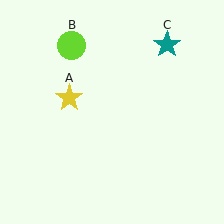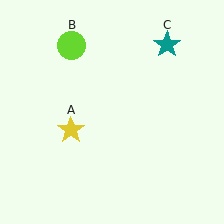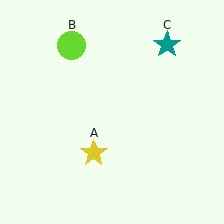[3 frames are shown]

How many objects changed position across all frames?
1 object changed position: yellow star (object A).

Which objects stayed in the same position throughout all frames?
Lime circle (object B) and teal star (object C) remained stationary.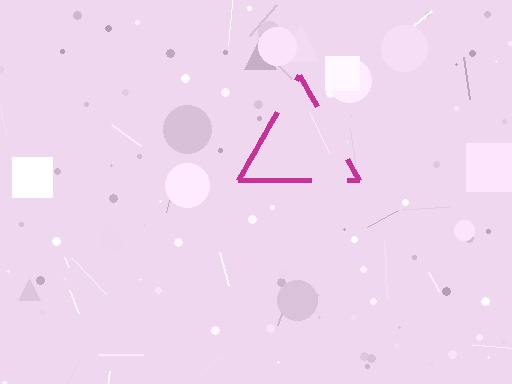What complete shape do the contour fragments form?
The contour fragments form a triangle.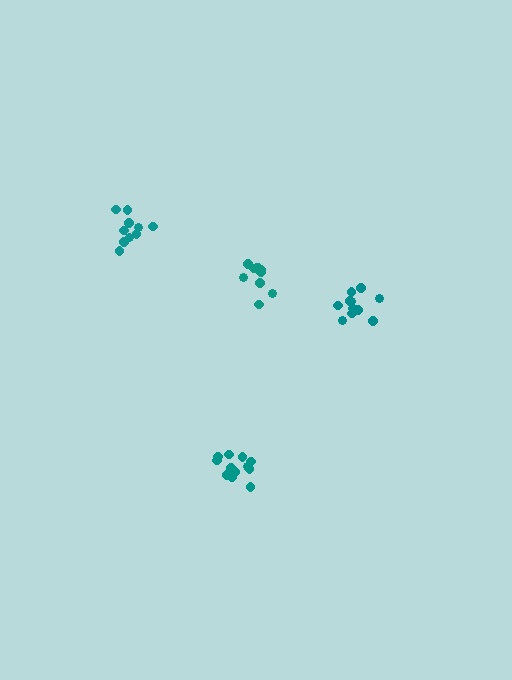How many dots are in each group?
Group 1: 10 dots, Group 2: 14 dots, Group 3: 12 dots, Group 4: 10 dots (46 total).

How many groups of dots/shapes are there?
There are 4 groups.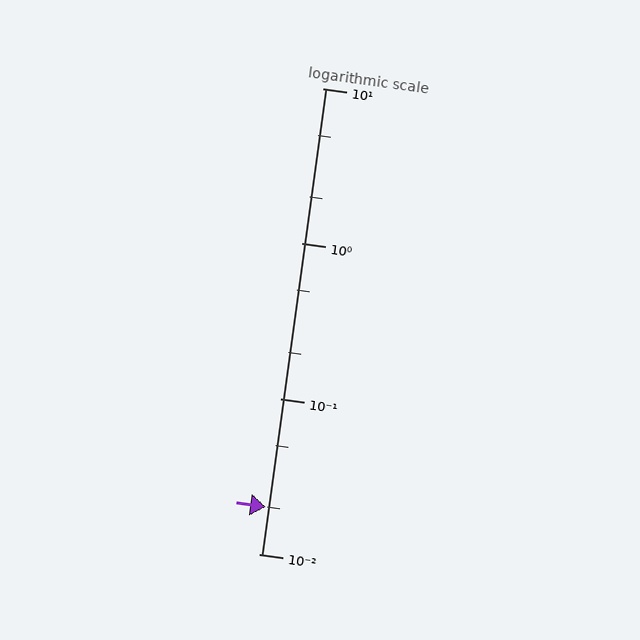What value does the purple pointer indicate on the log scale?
The pointer indicates approximately 0.02.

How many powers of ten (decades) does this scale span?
The scale spans 3 decades, from 0.01 to 10.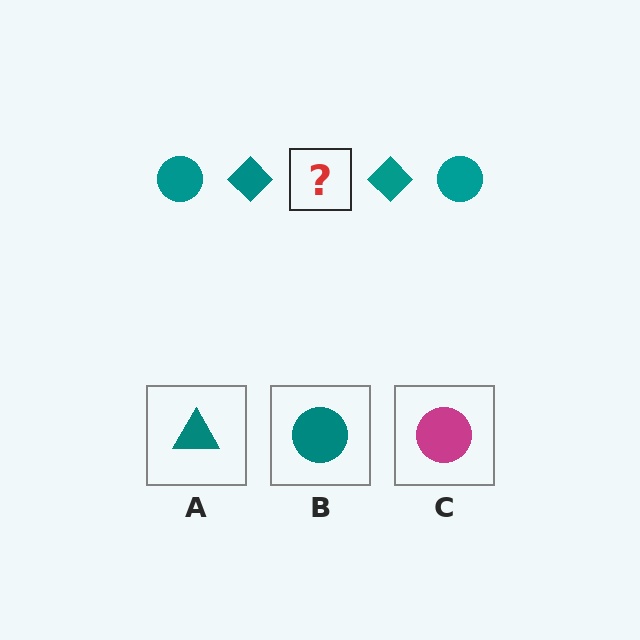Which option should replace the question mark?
Option B.